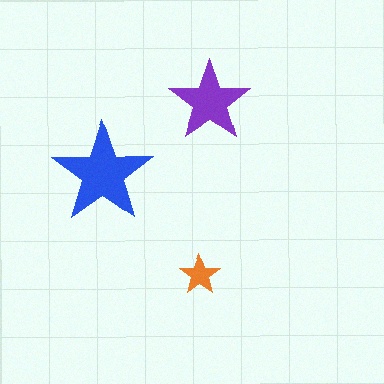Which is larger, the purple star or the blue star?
The blue one.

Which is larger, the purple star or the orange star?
The purple one.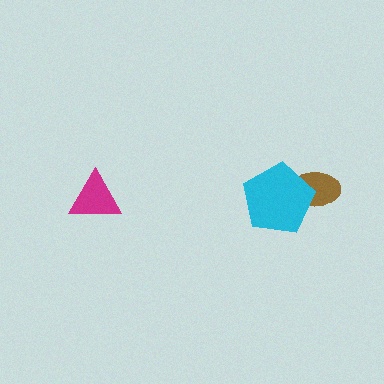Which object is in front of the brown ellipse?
The cyan pentagon is in front of the brown ellipse.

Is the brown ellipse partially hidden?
Yes, it is partially covered by another shape.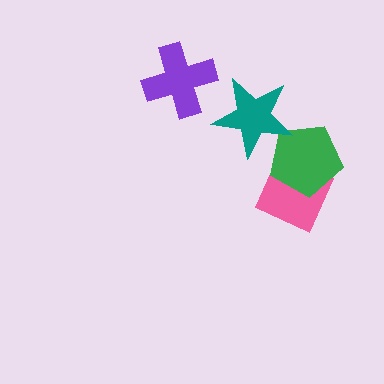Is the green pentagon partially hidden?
Yes, it is partially covered by another shape.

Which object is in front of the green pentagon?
The teal star is in front of the green pentagon.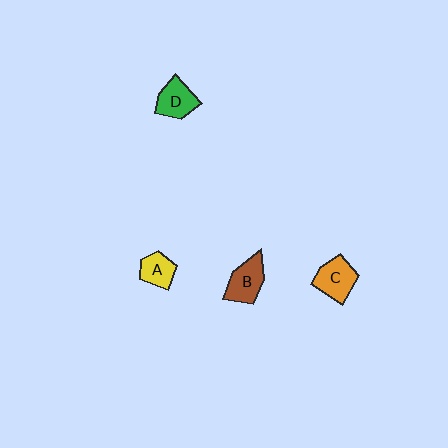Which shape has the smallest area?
Shape A (yellow).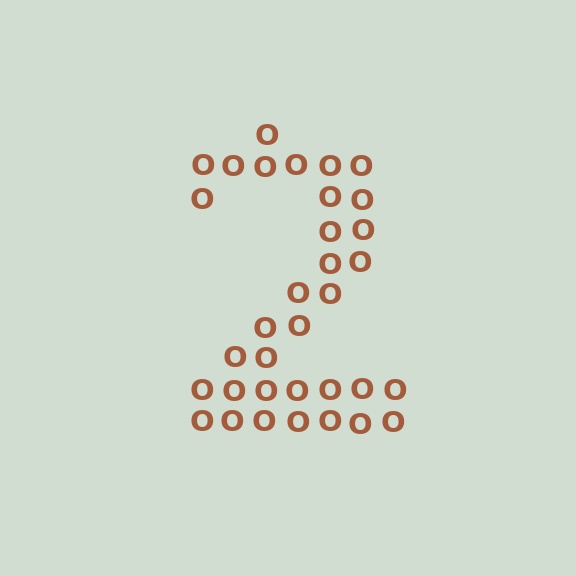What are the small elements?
The small elements are letter O's.